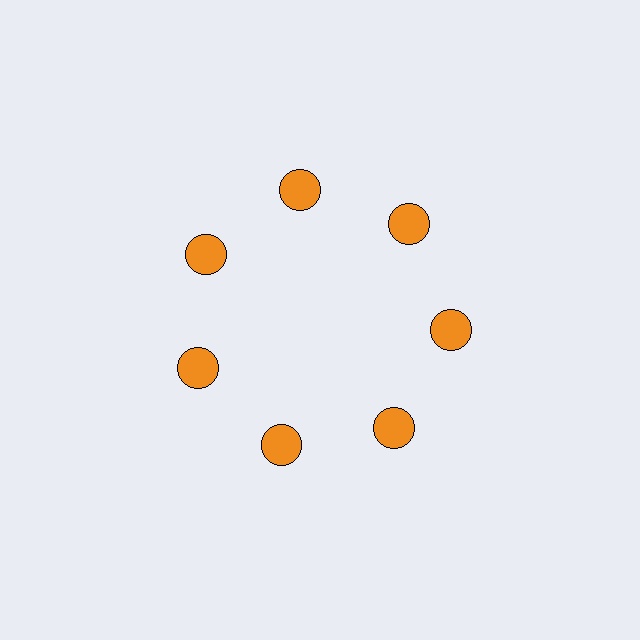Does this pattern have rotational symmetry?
Yes, this pattern has 7-fold rotational symmetry. It looks the same after rotating 51 degrees around the center.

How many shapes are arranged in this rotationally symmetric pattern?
There are 7 shapes, arranged in 7 groups of 1.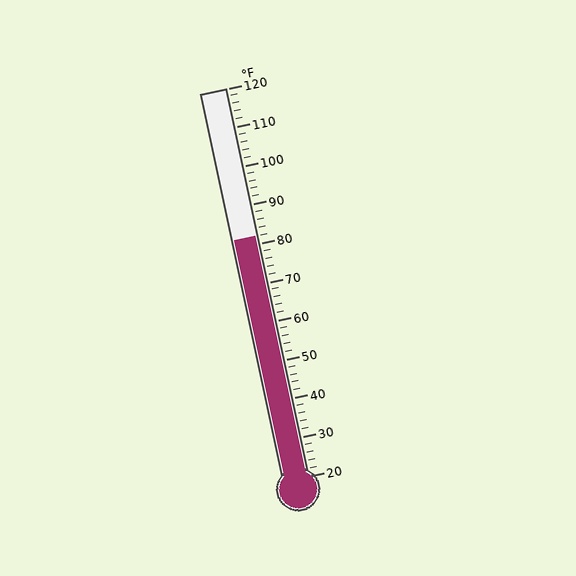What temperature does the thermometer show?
The thermometer shows approximately 82°F.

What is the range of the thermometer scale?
The thermometer scale ranges from 20°F to 120°F.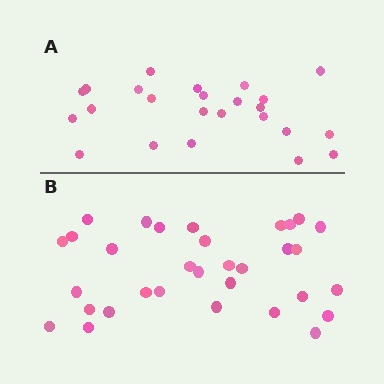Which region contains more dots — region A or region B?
Region B (the bottom region) has more dots.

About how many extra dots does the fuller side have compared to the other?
Region B has roughly 8 or so more dots than region A.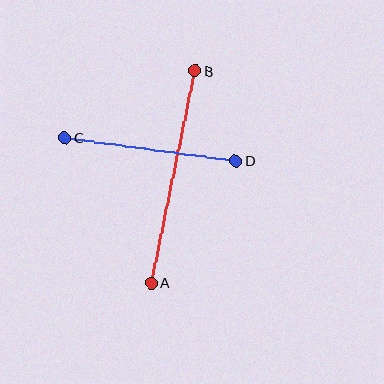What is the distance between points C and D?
The distance is approximately 173 pixels.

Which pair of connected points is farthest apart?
Points A and B are farthest apart.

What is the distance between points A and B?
The distance is approximately 217 pixels.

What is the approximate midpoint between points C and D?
The midpoint is at approximately (150, 149) pixels.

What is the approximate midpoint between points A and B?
The midpoint is at approximately (173, 177) pixels.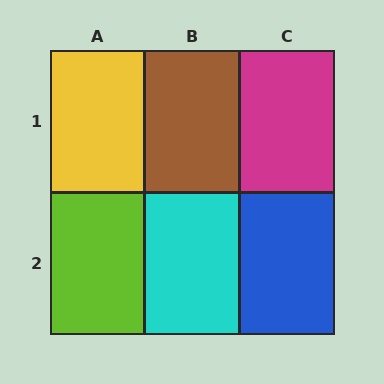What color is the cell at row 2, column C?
Blue.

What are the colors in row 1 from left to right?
Yellow, brown, magenta.